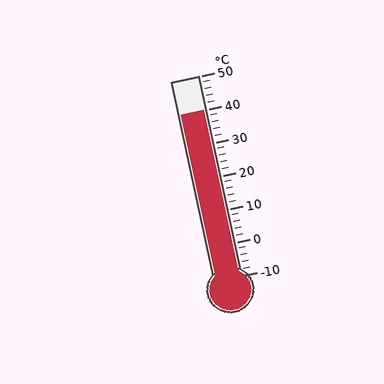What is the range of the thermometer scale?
The thermometer scale ranges from -10°C to 50°C.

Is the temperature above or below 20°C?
The temperature is above 20°C.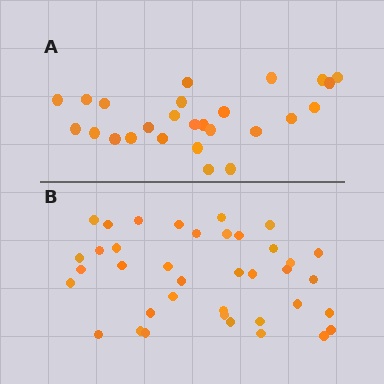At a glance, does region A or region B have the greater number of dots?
Region B (the bottom region) has more dots.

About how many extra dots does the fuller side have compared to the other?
Region B has roughly 12 or so more dots than region A.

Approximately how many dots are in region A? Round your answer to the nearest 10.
About 30 dots. (The exact count is 26, which rounds to 30.)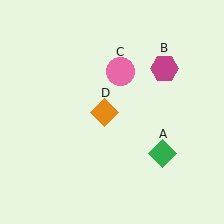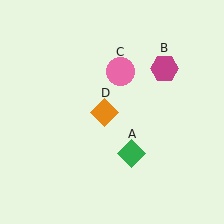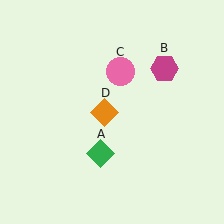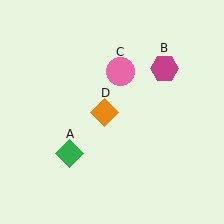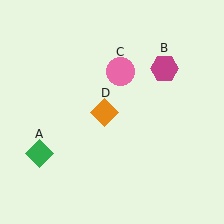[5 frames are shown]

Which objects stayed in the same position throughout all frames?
Magenta hexagon (object B) and pink circle (object C) and orange diamond (object D) remained stationary.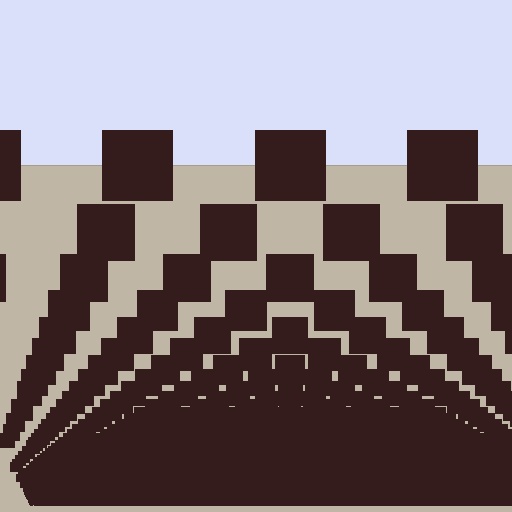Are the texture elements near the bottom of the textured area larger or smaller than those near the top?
Smaller. The gradient is inverted — elements near the bottom are smaller and denser.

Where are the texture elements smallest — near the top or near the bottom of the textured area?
Near the bottom.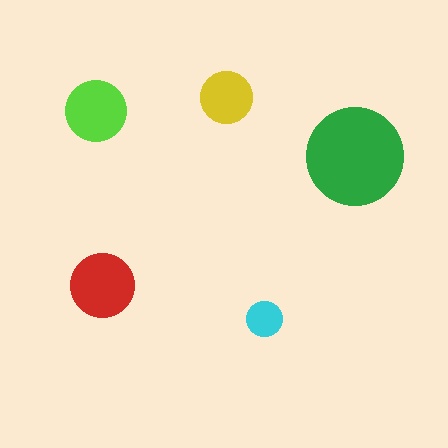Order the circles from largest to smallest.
the green one, the red one, the lime one, the yellow one, the cyan one.